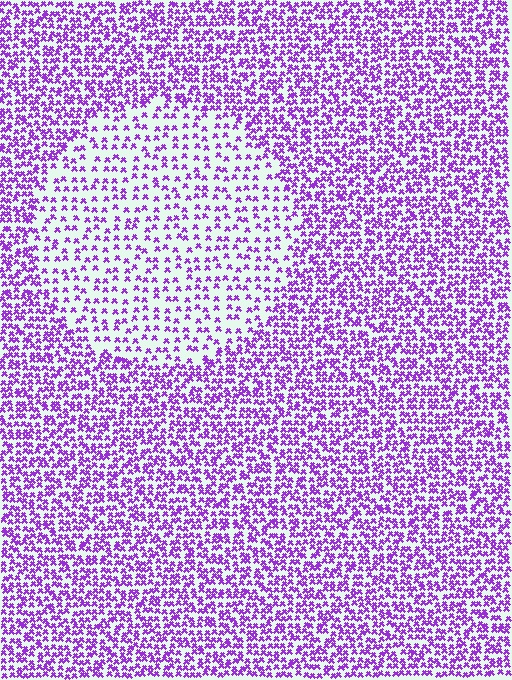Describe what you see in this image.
The image contains small purple elements arranged at two different densities. A circle-shaped region is visible where the elements are less densely packed than the surrounding area.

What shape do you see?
I see a circle.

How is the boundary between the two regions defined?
The boundary is defined by a change in element density (approximately 2.1x ratio). All elements are the same color, size, and shape.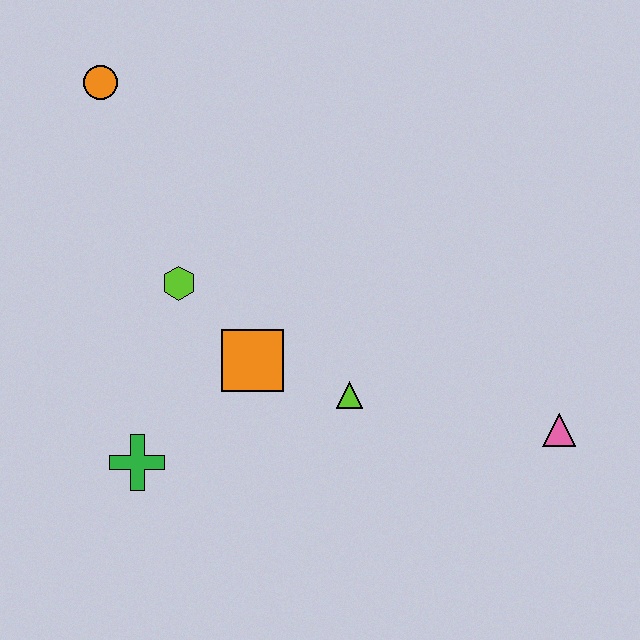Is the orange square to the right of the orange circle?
Yes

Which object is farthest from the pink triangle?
The orange circle is farthest from the pink triangle.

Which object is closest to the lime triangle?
The orange square is closest to the lime triangle.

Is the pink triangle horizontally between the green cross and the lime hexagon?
No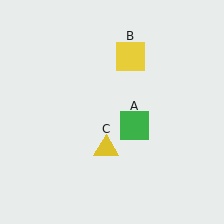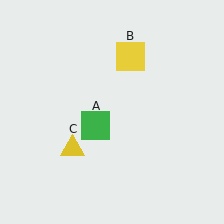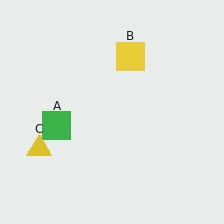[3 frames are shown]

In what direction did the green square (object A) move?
The green square (object A) moved left.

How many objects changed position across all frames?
2 objects changed position: green square (object A), yellow triangle (object C).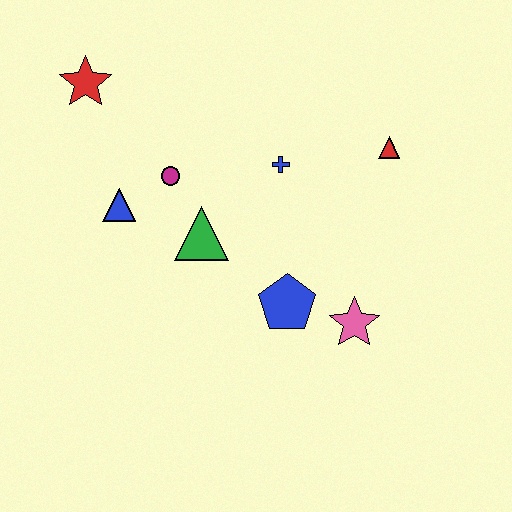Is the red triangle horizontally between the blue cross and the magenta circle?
No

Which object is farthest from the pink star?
The red star is farthest from the pink star.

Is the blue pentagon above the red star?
No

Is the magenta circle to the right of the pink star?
No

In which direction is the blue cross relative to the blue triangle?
The blue cross is to the right of the blue triangle.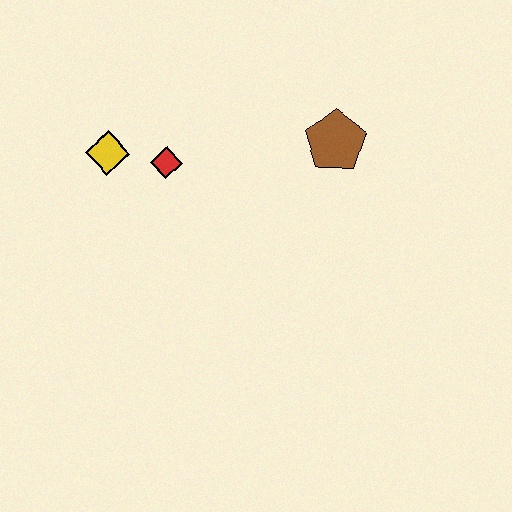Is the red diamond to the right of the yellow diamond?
Yes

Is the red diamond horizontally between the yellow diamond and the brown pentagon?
Yes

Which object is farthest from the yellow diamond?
The brown pentagon is farthest from the yellow diamond.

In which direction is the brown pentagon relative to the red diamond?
The brown pentagon is to the right of the red diamond.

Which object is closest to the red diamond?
The yellow diamond is closest to the red diamond.